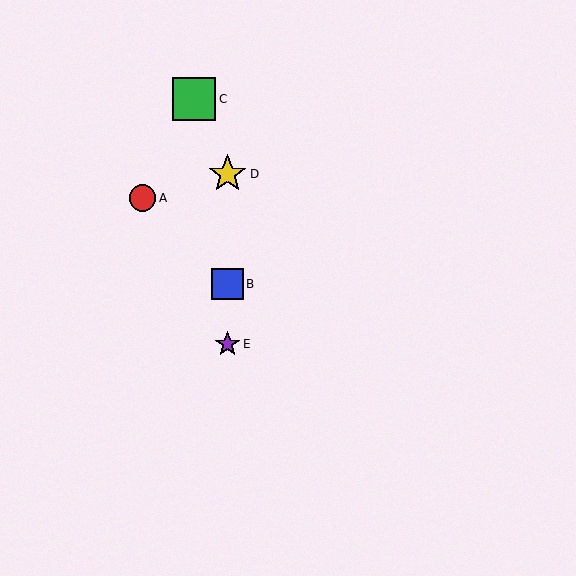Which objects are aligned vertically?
Objects B, D, E are aligned vertically.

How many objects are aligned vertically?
3 objects (B, D, E) are aligned vertically.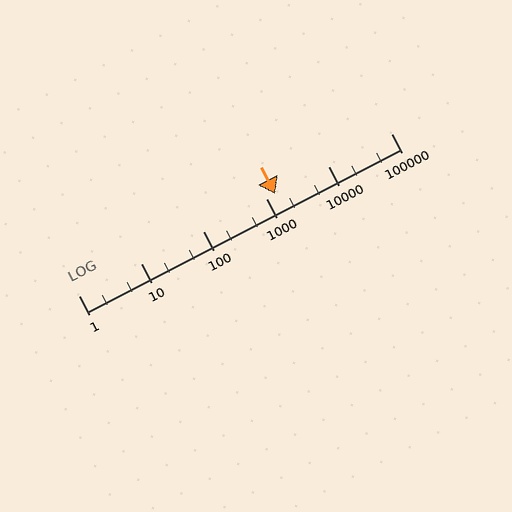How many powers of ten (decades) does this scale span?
The scale spans 5 decades, from 1 to 100000.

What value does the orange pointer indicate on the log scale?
The pointer indicates approximately 1400.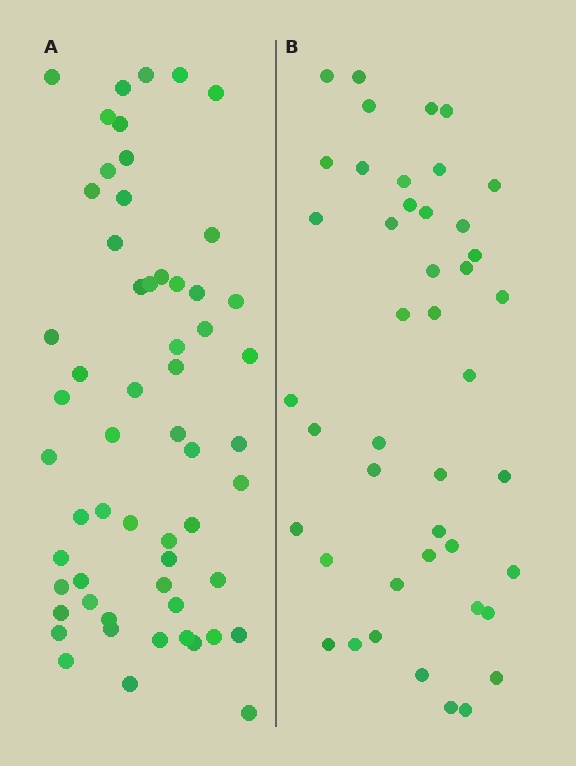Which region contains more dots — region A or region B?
Region A (the left region) has more dots.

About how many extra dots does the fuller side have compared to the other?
Region A has approximately 15 more dots than region B.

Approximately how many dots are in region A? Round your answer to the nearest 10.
About 60 dots. (The exact count is 58, which rounds to 60.)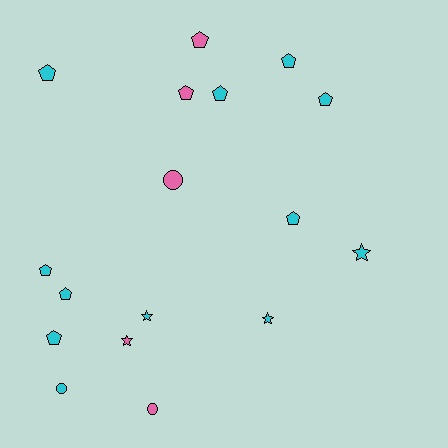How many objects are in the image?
There are 17 objects.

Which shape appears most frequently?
Pentagon, with 10 objects.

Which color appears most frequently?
Cyan, with 12 objects.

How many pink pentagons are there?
There are 2 pink pentagons.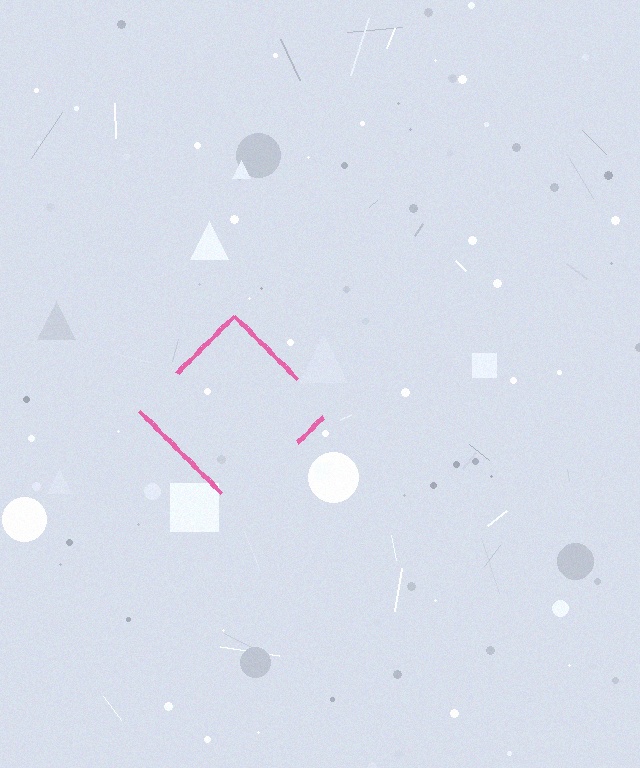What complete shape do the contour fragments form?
The contour fragments form a diamond.